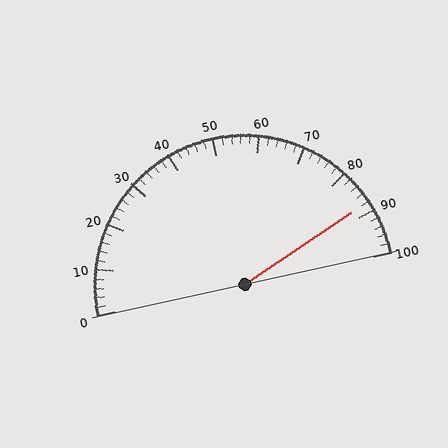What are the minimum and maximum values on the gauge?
The gauge ranges from 0 to 100.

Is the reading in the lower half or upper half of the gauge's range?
The reading is in the upper half of the range (0 to 100).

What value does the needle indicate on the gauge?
The needle indicates approximately 88.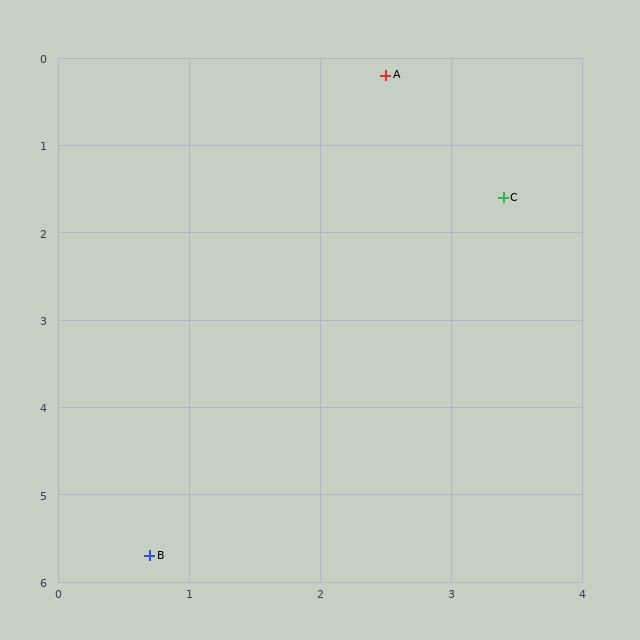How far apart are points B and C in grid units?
Points B and C are about 4.9 grid units apart.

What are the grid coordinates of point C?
Point C is at approximately (3.4, 1.6).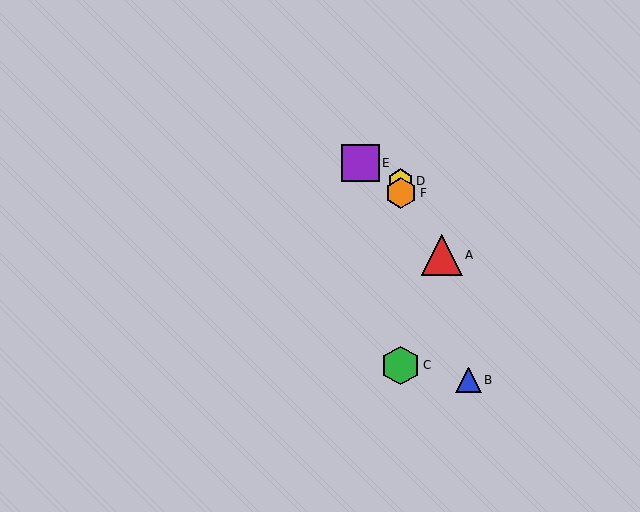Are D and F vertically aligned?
Yes, both are at x≈401.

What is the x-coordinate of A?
Object A is at x≈442.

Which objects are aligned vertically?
Objects C, D, F are aligned vertically.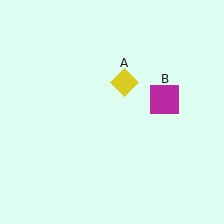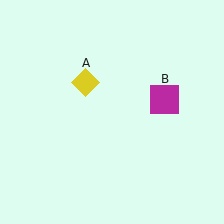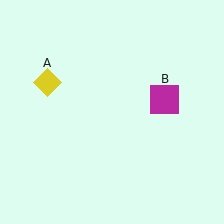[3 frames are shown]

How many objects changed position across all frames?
1 object changed position: yellow diamond (object A).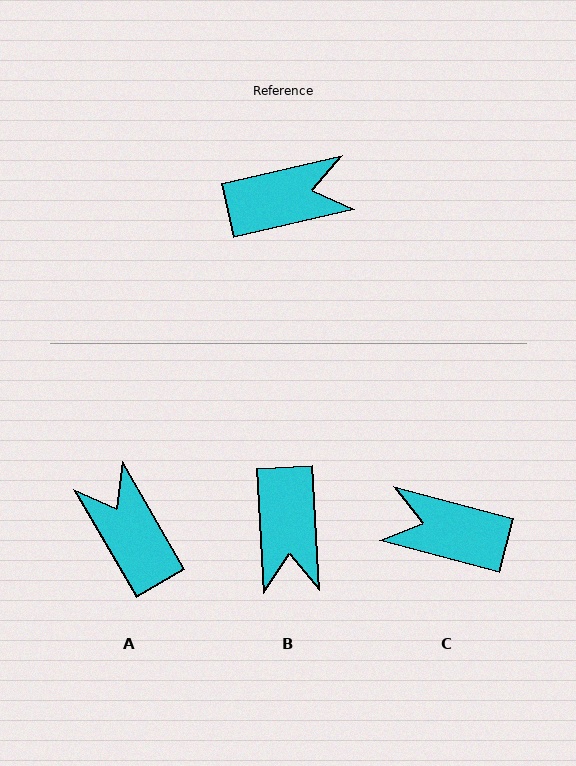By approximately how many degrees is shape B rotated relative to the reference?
Approximately 100 degrees clockwise.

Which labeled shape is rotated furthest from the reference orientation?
C, about 152 degrees away.